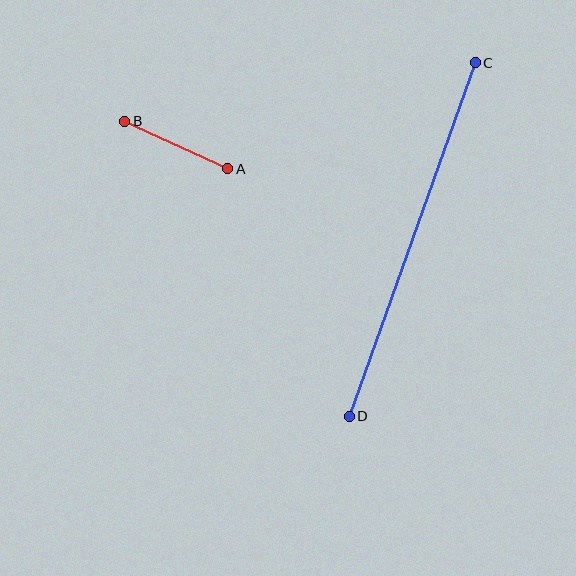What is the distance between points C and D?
The distance is approximately 375 pixels.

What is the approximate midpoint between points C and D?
The midpoint is at approximately (412, 239) pixels.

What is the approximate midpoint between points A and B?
The midpoint is at approximately (176, 145) pixels.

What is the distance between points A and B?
The distance is approximately 113 pixels.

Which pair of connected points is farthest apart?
Points C and D are farthest apart.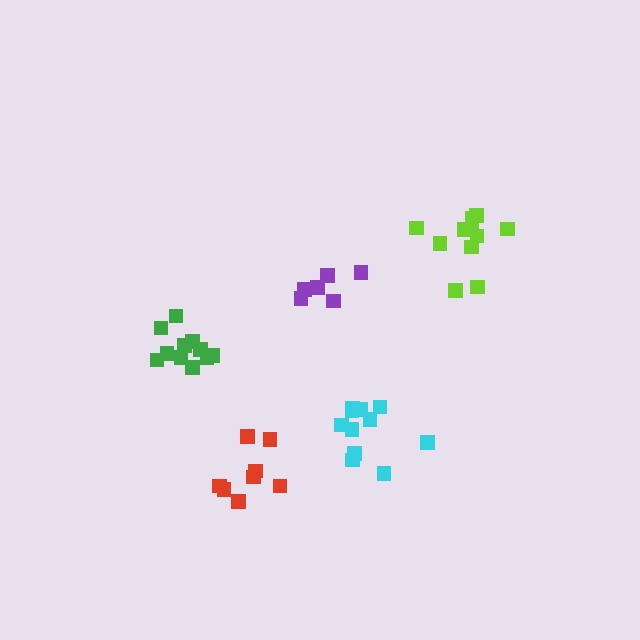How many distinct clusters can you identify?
There are 5 distinct clusters.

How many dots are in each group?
Group 1: 11 dots, Group 2: 11 dots, Group 3: 11 dots, Group 4: 6 dots, Group 5: 8 dots (47 total).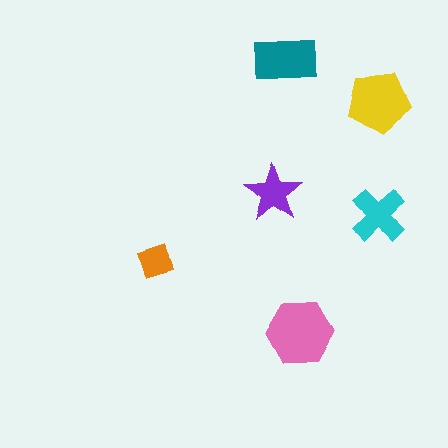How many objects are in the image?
There are 6 objects in the image.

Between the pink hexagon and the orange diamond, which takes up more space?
The pink hexagon.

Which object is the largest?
The pink hexagon.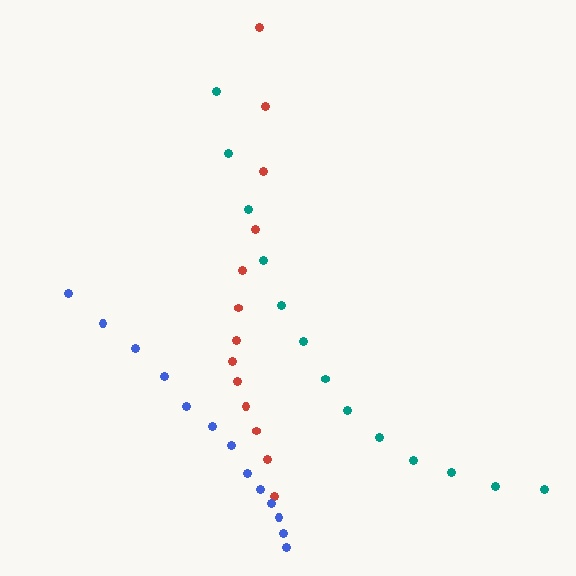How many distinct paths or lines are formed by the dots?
There are 3 distinct paths.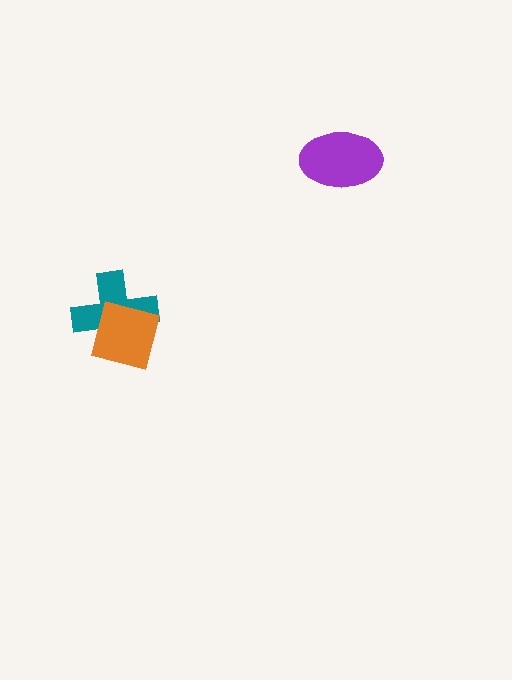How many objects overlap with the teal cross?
1 object overlaps with the teal cross.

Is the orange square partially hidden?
No, no other shape covers it.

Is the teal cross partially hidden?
Yes, it is partially covered by another shape.